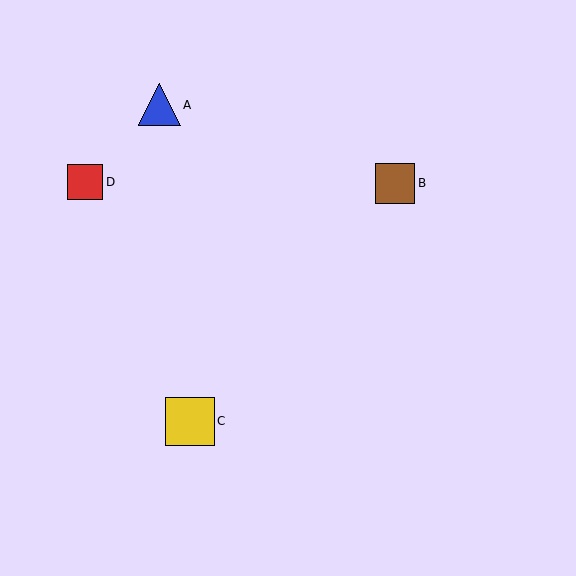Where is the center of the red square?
The center of the red square is at (85, 182).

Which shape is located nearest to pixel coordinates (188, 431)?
The yellow square (labeled C) at (190, 421) is nearest to that location.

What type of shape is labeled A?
Shape A is a blue triangle.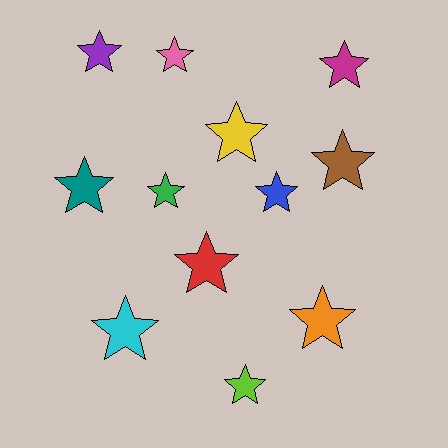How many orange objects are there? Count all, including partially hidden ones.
There is 1 orange object.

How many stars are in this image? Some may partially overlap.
There are 12 stars.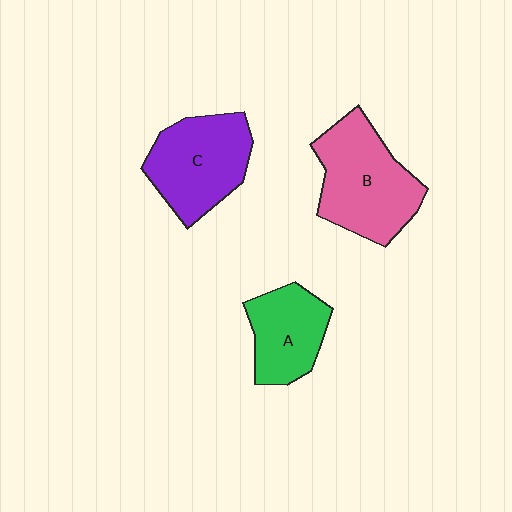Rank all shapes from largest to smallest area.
From largest to smallest: B (pink), C (purple), A (green).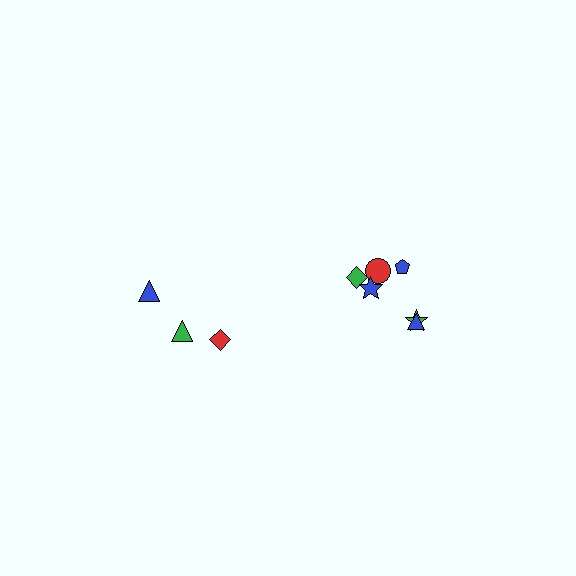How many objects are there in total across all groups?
There are 9 objects.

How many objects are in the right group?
There are 6 objects.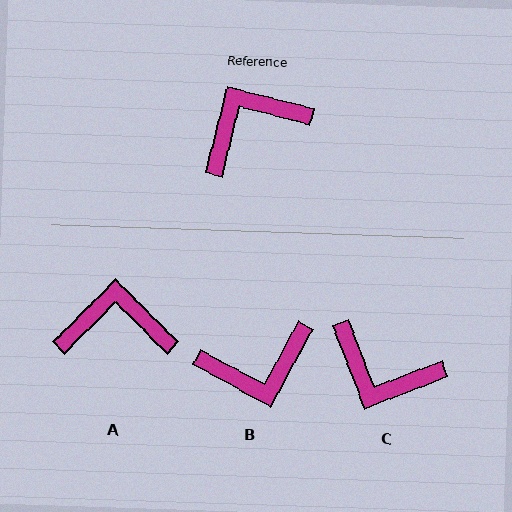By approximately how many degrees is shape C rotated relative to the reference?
Approximately 125 degrees counter-clockwise.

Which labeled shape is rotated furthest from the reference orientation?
B, about 165 degrees away.